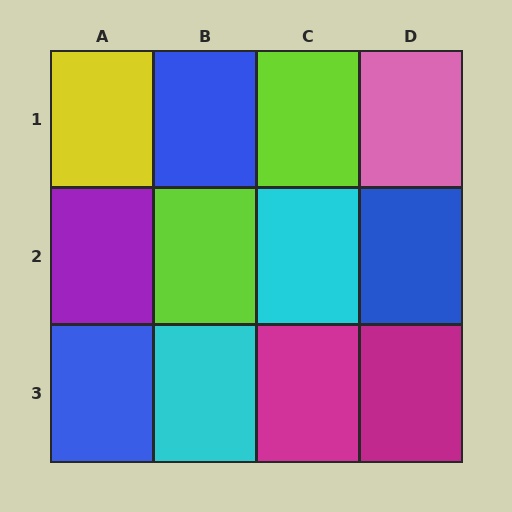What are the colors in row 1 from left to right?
Yellow, blue, lime, pink.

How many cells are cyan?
2 cells are cyan.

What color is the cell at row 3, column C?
Magenta.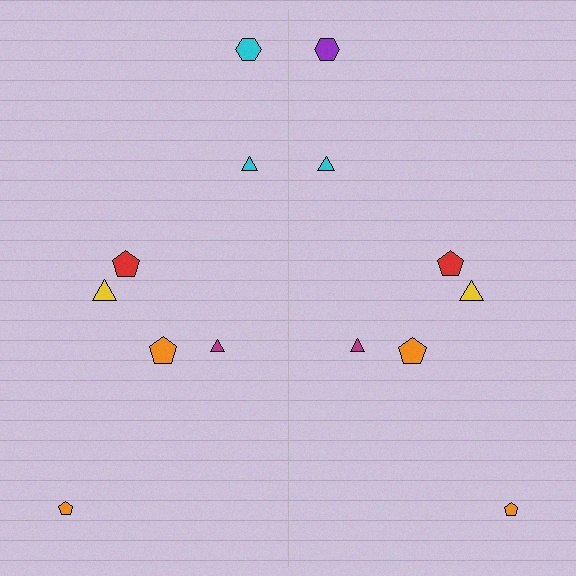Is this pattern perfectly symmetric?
No, the pattern is not perfectly symmetric. The purple hexagon on the right side breaks the symmetry — its mirror counterpart is cyan.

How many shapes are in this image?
There are 14 shapes in this image.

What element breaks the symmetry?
The purple hexagon on the right side breaks the symmetry — its mirror counterpart is cyan.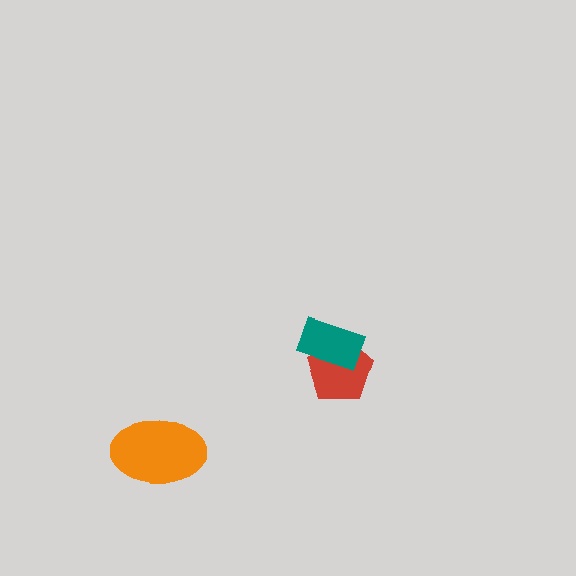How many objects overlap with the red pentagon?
1 object overlaps with the red pentagon.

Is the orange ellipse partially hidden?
No, no other shape covers it.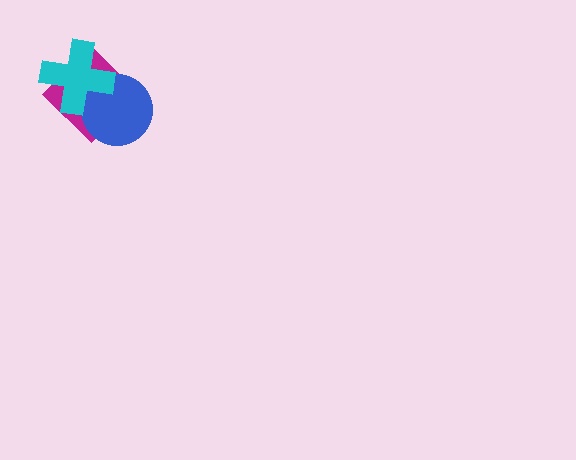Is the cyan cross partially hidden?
No, no other shape covers it.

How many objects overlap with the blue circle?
2 objects overlap with the blue circle.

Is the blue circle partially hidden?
Yes, it is partially covered by another shape.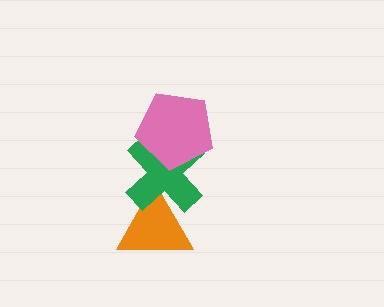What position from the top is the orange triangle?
The orange triangle is 3rd from the top.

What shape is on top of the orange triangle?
The green cross is on top of the orange triangle.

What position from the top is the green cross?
The green cross is 2nd from the top.